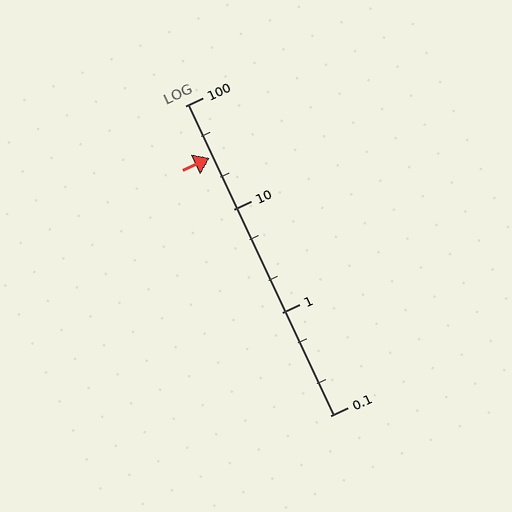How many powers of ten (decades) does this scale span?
The scale spans 3 decades, from 0.1 to 100.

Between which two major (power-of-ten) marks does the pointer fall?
The pointer is between 10 and 100.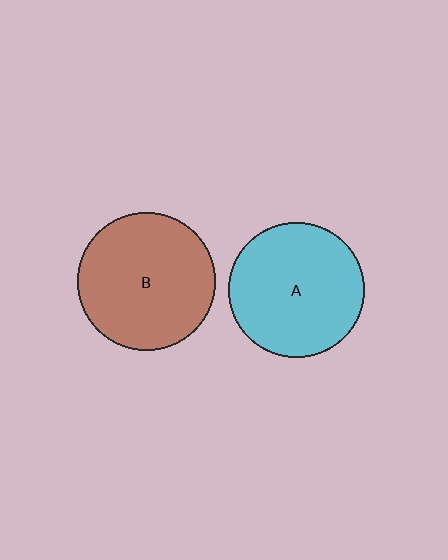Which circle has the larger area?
Circle B (brown).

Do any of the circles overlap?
No, none of the circles overlap.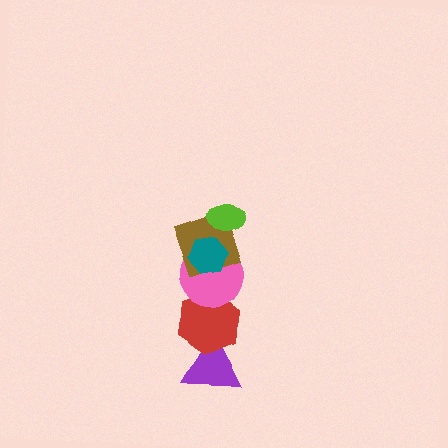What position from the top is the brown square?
The brown square is 3rd from the top.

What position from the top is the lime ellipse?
The lime ellipse is 1st from the top.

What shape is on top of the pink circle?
The brown square is on top of the pink circle.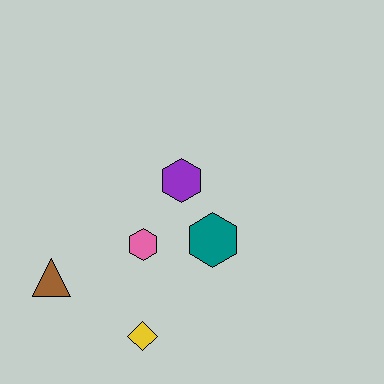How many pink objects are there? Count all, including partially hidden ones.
There is 1 pink object.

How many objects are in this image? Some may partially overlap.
There are 5 objects.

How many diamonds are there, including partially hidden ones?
There is 1 diamond.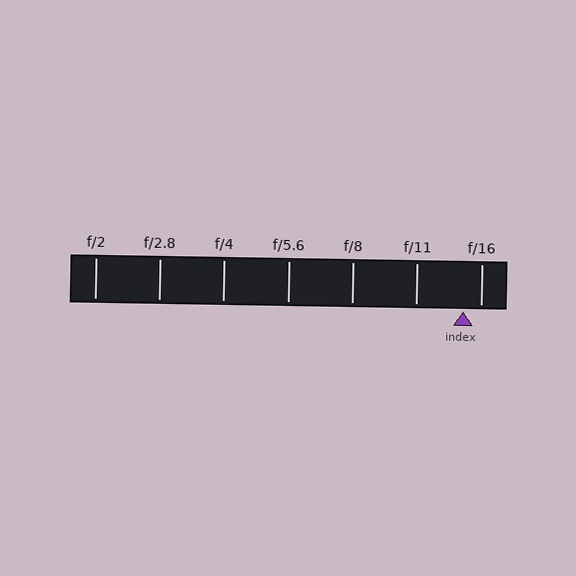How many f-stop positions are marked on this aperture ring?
There are 7 f-stop positions marked.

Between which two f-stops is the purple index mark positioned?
The index mark is between f/11 and f/16.